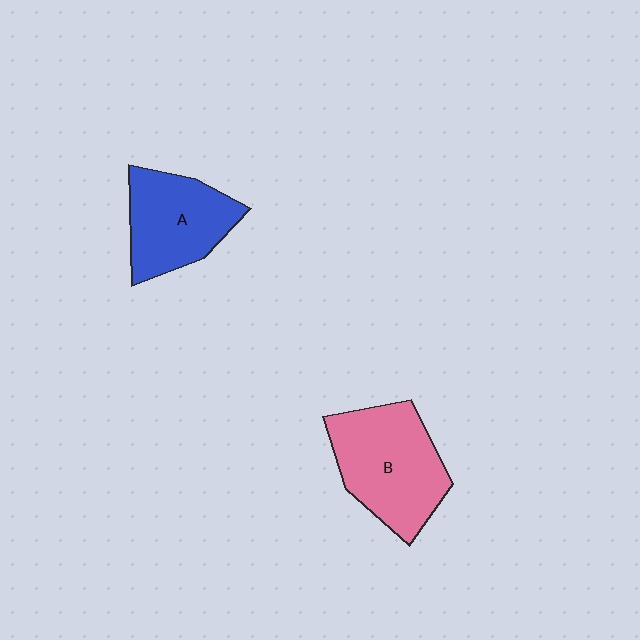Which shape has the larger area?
Shape B (pink).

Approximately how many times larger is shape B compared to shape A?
Approximately 1.2 times.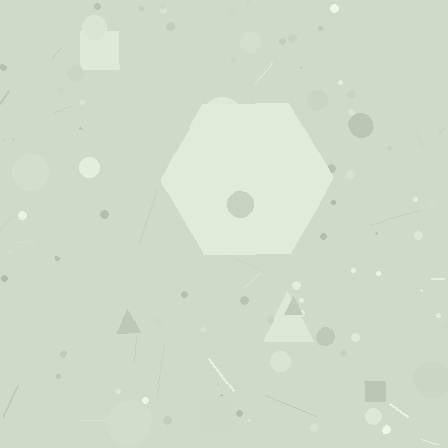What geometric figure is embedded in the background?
A hexagon is embedded in the background.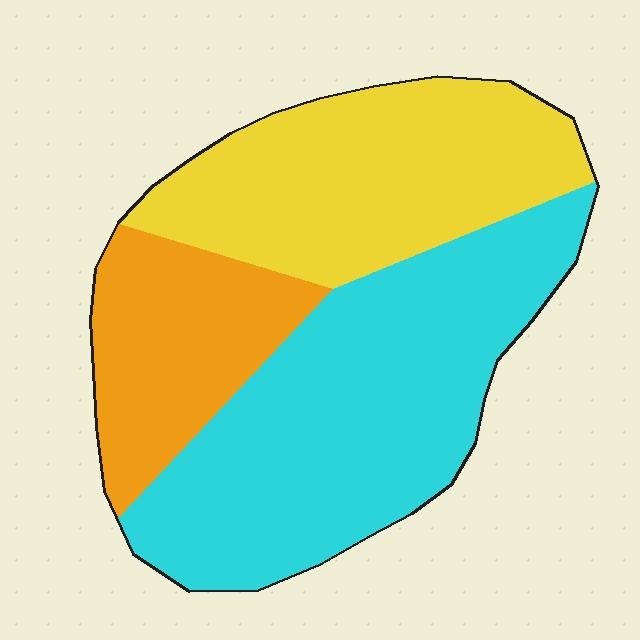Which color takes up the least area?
Orange, at roughly 20%.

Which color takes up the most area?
Cyan, at roughly 45%.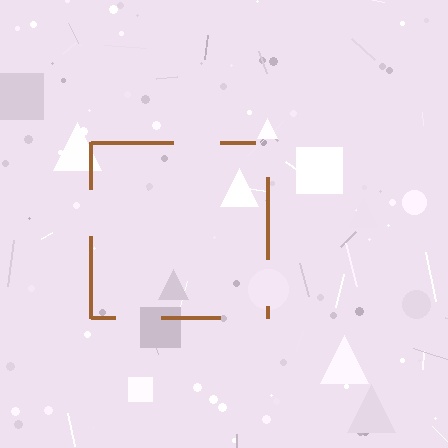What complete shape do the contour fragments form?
The contour fragments form a square.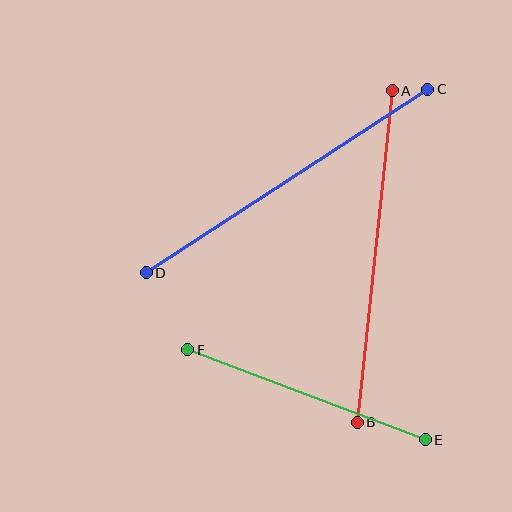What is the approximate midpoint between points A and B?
The midpoint is at approximately (375, 256) pixels.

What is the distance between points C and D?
The distance is approximately 336 pixels.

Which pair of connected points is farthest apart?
Points C and D are farthest apart.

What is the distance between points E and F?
The distance is approximately 254 pixels.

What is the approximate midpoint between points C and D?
The midpoint is at approximately (287, 181) pixels.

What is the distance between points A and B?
The distance is approximately 333 pixels.